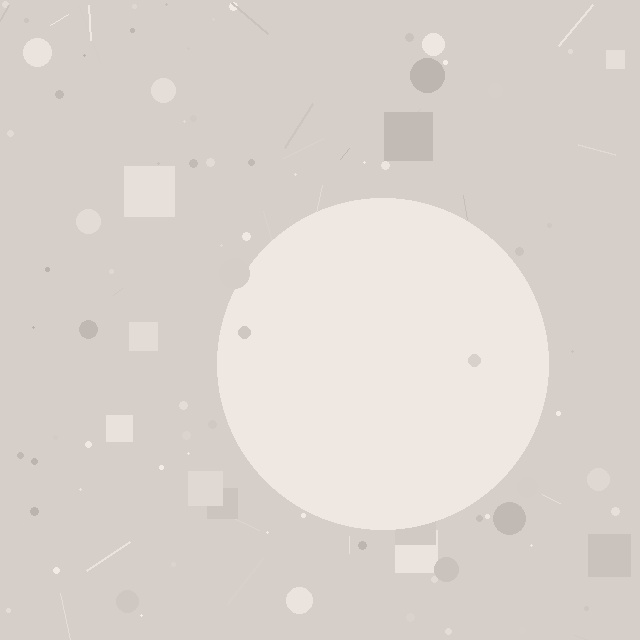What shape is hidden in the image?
A circle is hidden in the image.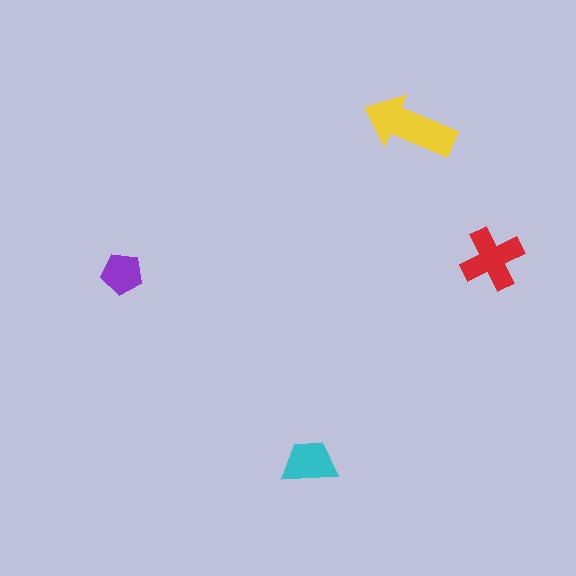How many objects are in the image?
There are 4 objects in the image.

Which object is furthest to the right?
The red cross is rightmost.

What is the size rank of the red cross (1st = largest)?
2nd.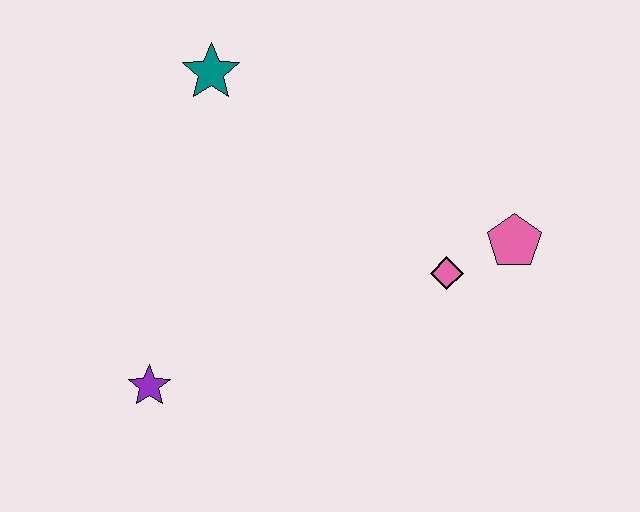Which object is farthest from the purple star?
The pink pentagon is farthest from the purple star.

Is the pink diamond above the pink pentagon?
No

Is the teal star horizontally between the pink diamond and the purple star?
Yes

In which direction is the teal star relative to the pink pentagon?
The teal star is to the left of the pink pentagon.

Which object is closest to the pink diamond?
The pink pentagon is closest to the pink diamond.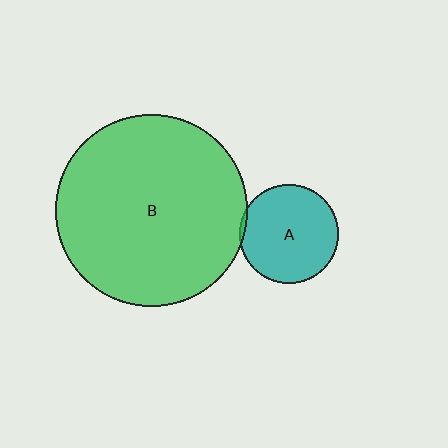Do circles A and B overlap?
Yes.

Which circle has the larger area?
Circle B (green).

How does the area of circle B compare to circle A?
Approximately 3.7 times.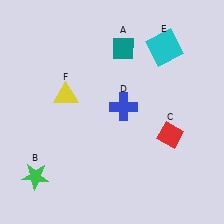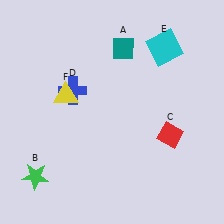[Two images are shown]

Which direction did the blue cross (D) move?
The blue cross (D) moved left.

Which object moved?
The blue cross (D) moved left.